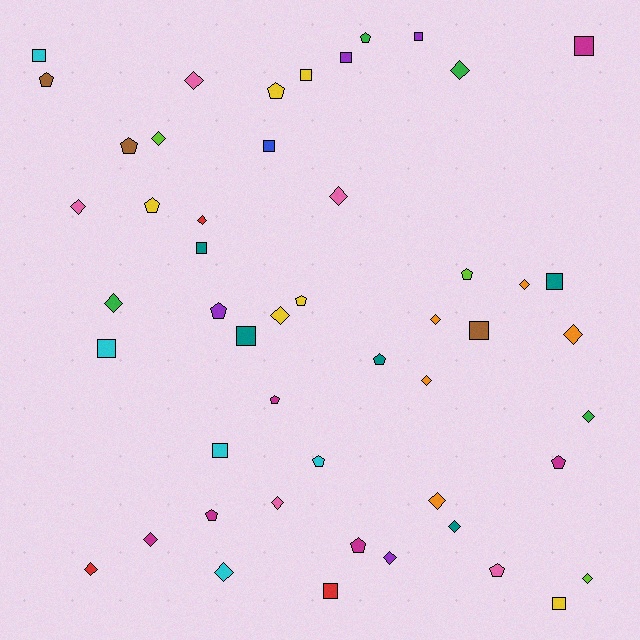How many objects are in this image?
There are 50 objects.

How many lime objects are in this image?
There are 3 lime objects.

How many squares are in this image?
There are 14 squares.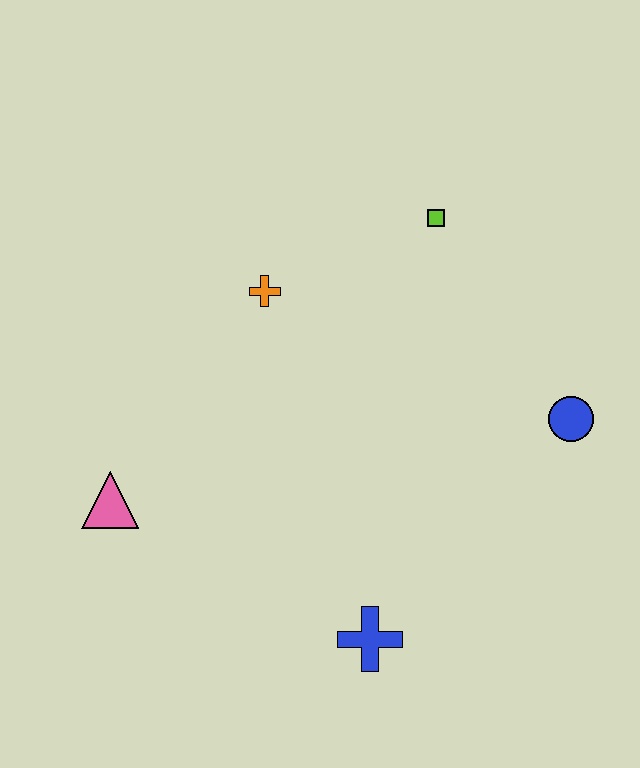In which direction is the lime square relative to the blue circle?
The lime square is above the blue circle.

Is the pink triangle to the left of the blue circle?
Yes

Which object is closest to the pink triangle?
The orange cross is closest to the pink triangle.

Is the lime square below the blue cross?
No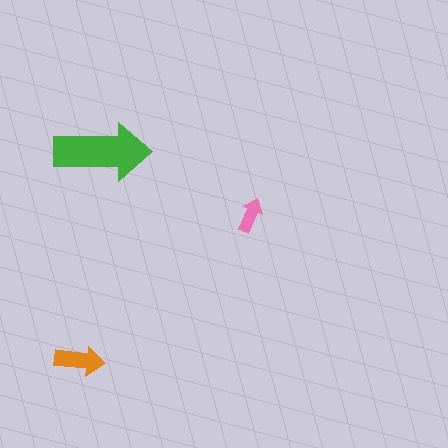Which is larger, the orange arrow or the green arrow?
The green one.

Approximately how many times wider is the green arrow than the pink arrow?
About 3 times wider.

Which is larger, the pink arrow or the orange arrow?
The orange one.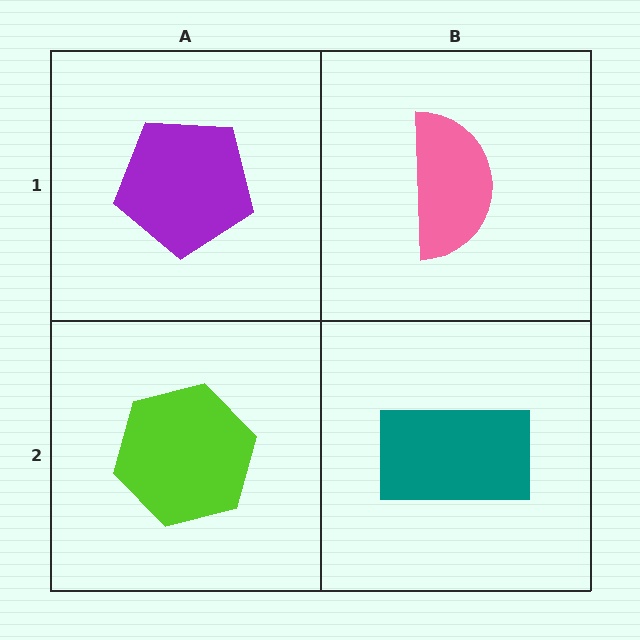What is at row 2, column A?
A lime hexagon.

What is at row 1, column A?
A purple pentagon.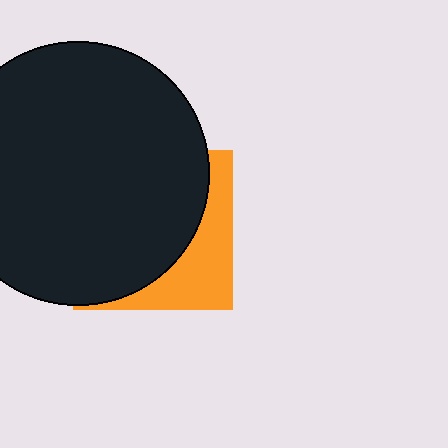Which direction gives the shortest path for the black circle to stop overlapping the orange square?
Moving left gives the shortest separation.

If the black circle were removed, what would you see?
You would see the complete orange square.